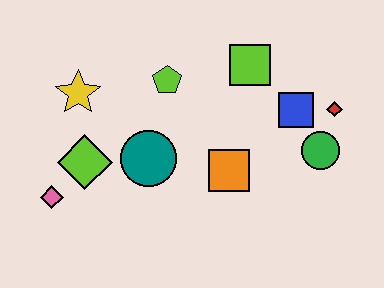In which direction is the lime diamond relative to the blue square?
The lime diamond is to the left of the blue square.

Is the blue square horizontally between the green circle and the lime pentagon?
Yes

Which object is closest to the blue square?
The red diamond is closest to the blue square.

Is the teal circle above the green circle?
No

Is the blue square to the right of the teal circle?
Yes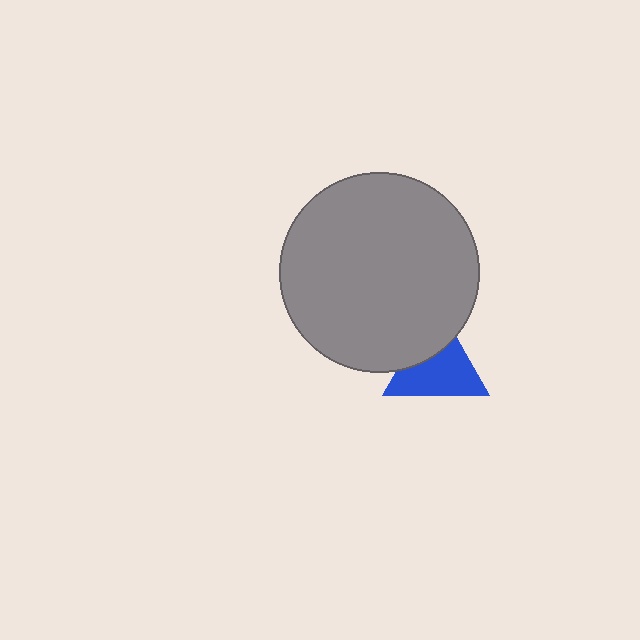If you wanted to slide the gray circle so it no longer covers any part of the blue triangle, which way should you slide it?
Slide it up — that is the most direct way to separate the two shapes.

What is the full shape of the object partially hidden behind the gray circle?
The partially hidden object is a blue triangle.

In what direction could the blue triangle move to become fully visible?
The blue triangle could move down. That would shift it out from behind the gray circle entirely.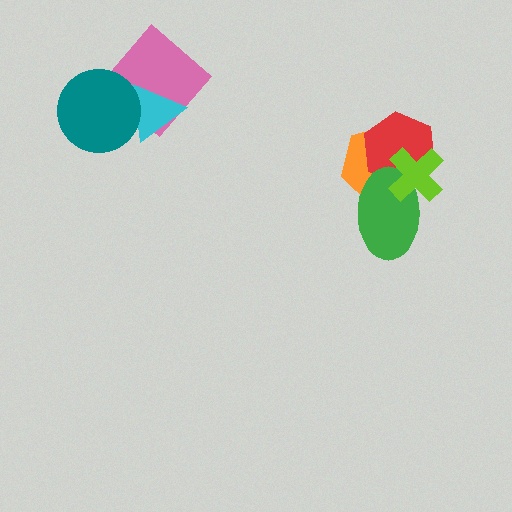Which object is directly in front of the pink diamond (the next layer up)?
The cyan triangle is directly in front of the pink diamond.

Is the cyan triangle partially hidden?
Yes, it is partially covered by another shape.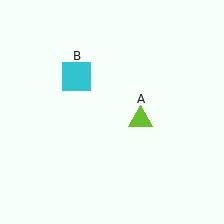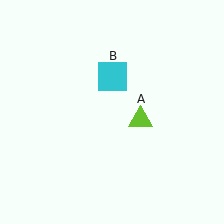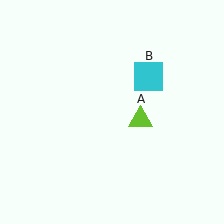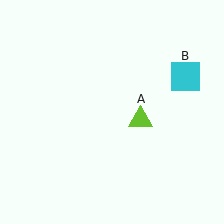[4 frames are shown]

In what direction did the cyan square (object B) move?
The cyan square (object B) moved right.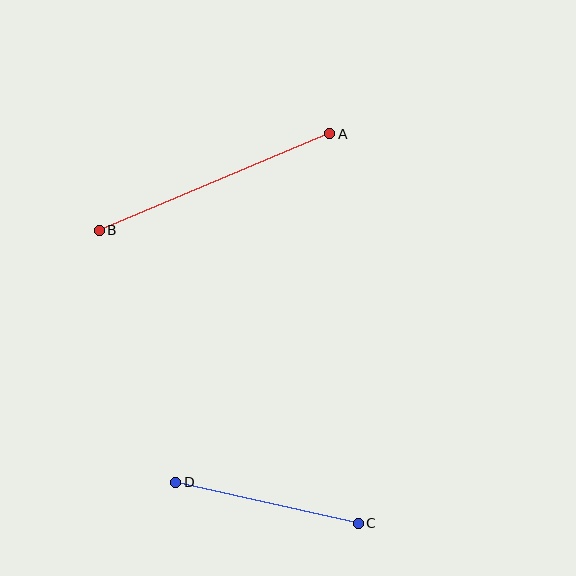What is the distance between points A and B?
The distance is approximately 250 pixels.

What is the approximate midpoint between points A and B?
The midpoint is at approximately (215, 182) pixels.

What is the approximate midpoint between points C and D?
The midpoint is at approximately (267, 503) pixels.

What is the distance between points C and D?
The distance is approximately 187 pixels.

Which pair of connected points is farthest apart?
Points A and B are farthest apart.